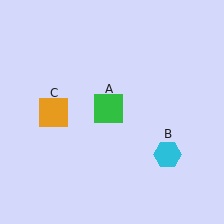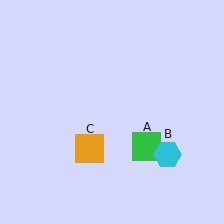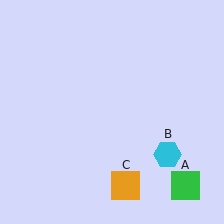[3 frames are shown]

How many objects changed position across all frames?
2 objects changed position: green square (object A), orange square (object C).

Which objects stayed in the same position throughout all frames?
Cyan hexagon (object B) remained stationary.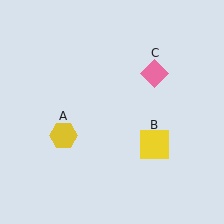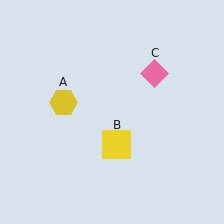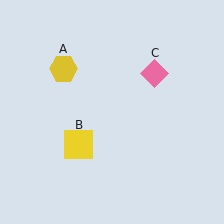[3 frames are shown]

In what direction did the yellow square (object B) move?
The yellow square (object B) moved left.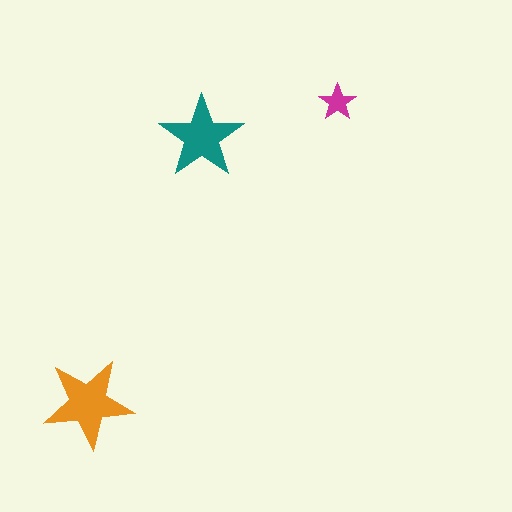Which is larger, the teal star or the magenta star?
The teal one.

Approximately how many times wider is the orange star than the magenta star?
About 2.5 times wider.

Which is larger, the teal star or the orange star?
The orange one.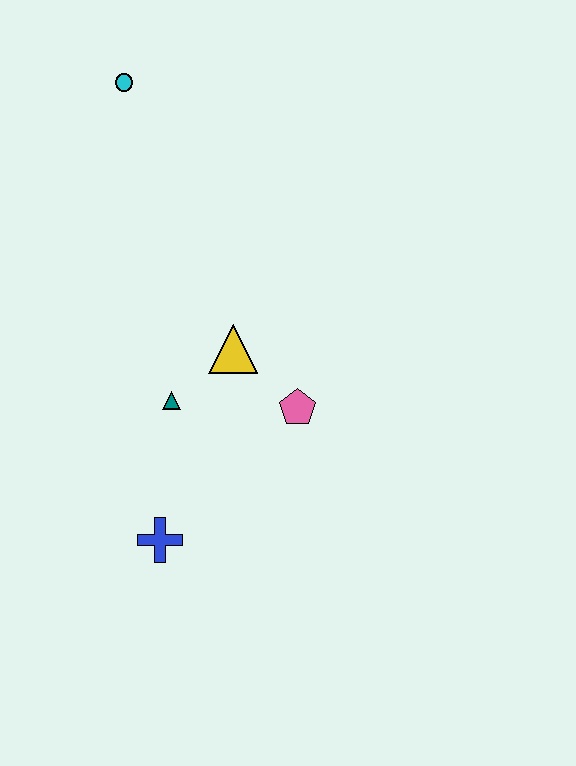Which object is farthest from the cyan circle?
The blue cross is farthest from the cyan circle.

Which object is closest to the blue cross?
The teal triangle is closest to the blue cross.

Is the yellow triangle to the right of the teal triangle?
Yes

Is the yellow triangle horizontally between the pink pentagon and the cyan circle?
Yes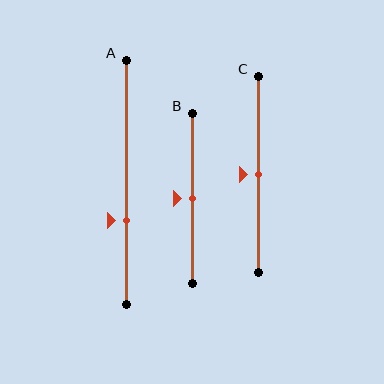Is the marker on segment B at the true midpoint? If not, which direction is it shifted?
Yes, the marker on segment B is at the true midpoint.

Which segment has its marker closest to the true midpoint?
Segment B has its marker closest to the true midpoint.